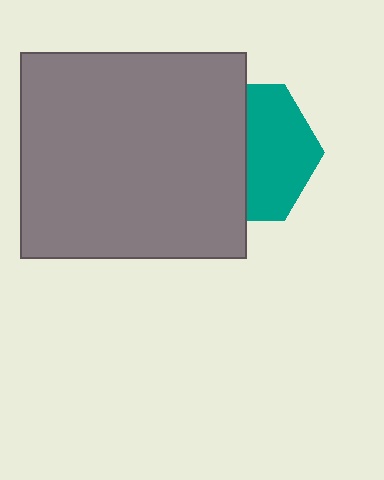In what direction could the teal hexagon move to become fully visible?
The teal hexagon could move right. That would shift it out from behind the gray rectangle entirely.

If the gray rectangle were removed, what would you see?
You would see the complete teal hexagon.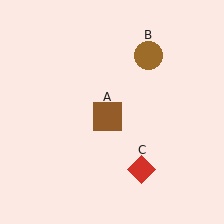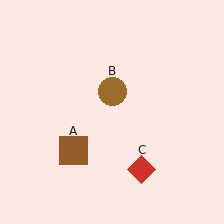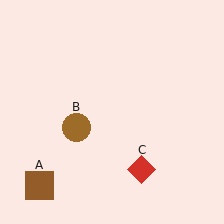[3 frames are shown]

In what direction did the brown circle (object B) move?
The brown circle (object B) moved down and to the left.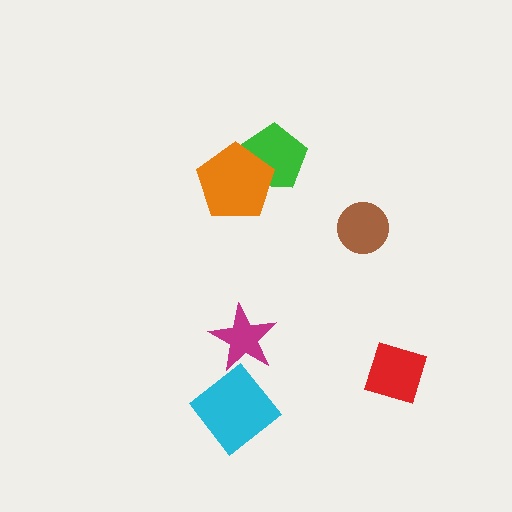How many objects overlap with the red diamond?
0 objects overlap with the red diamond.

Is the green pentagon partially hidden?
Yes, it is partially covered by another shape.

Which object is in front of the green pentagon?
The orange pentagon is in front of the green pentagon.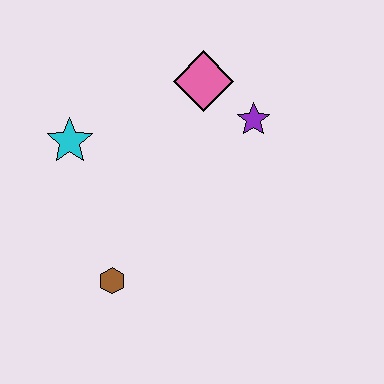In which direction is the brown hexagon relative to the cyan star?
The brown hexagon is below the cyan star.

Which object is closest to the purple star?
The pink diamond is closest to the purple star.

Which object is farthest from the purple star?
The brown hexagon is farthest from the purple star.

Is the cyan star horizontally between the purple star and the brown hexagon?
No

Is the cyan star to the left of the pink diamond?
Yes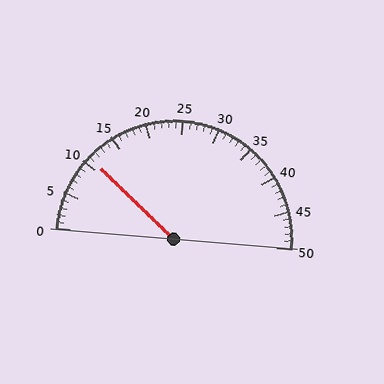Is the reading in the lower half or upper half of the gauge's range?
The reading is in the lower half of the range (0 to 50).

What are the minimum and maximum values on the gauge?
The gauge ranges from 0 to 50.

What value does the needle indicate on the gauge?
The needle indicates approximately 11.